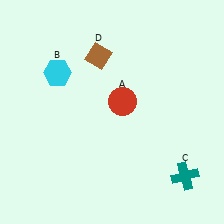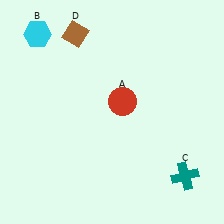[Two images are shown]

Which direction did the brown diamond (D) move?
The brown diamond (D) moved left.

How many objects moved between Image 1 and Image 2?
2 objects moved between the two images.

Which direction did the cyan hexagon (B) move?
The cyan hexagon (B) moved up.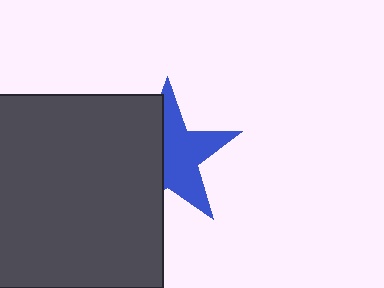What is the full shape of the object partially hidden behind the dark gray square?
The partially hidden object is a blue star.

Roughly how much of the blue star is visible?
About half of it is visible (roughly 56%).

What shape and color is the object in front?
The object in front is a dark gray square.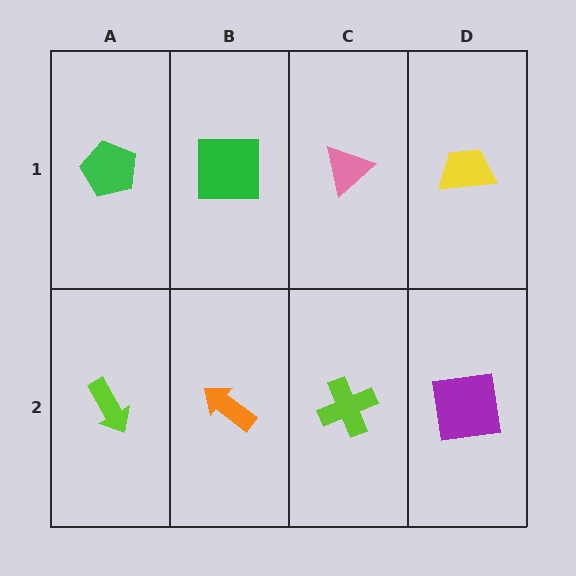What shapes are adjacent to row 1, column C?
A lime cross (row 2, column C), a green square (row 1, column B), a yellow trapezoid (row 1, column D).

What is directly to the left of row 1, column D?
A pink triangle.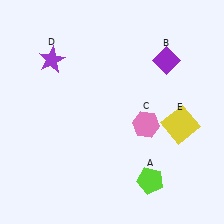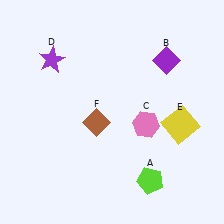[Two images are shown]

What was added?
A brown diamond (F) was added in Image 2.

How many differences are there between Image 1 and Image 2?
There is 1 difference between the two images.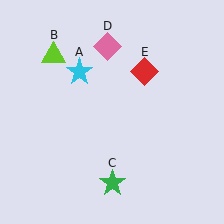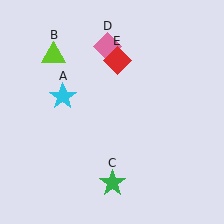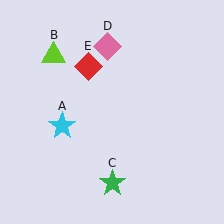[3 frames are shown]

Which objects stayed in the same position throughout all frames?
Lime triangle (object B) and green star (object C) and pink diamond (object D) remained stationary.